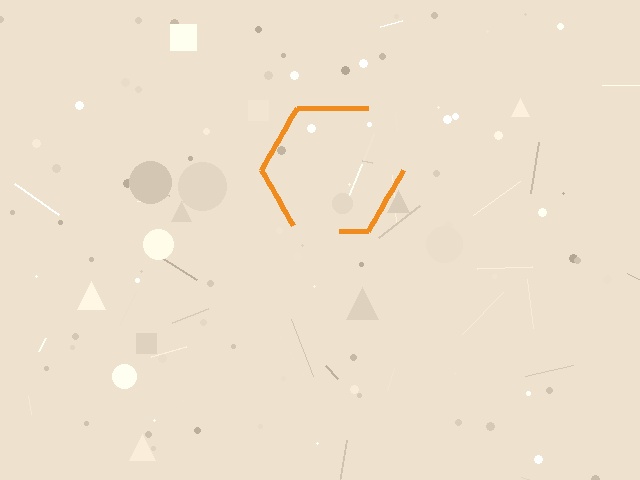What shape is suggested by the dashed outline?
The dashed outline suggests a hexagon.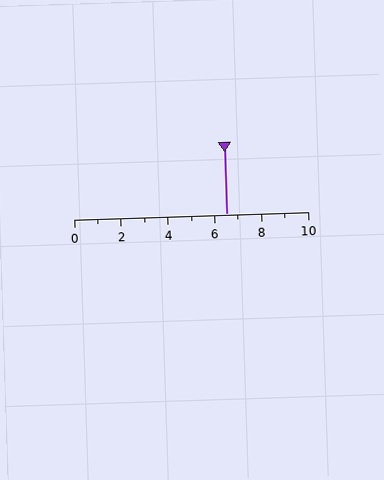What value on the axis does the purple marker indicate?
The marker indicates approximately 6.5.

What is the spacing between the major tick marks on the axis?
The major ticks are spaced 2 apart.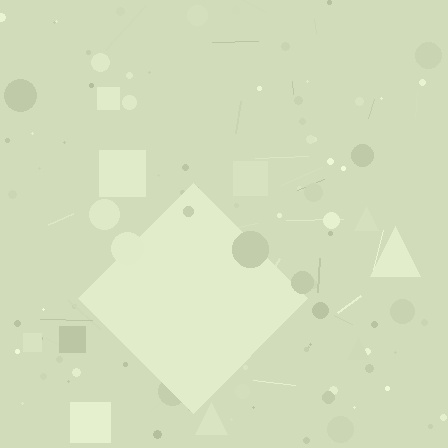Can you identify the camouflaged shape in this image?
The camouflaged shape is a diamond.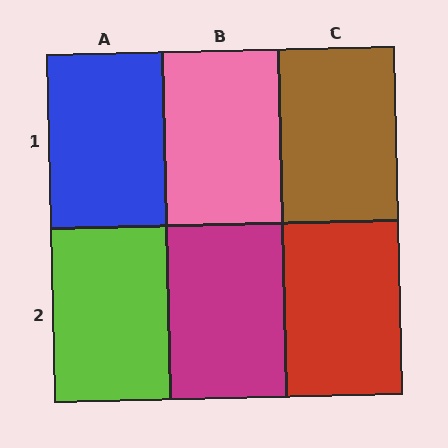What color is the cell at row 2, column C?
Red.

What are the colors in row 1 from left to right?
Blue, pink, brown.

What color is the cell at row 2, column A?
Lime.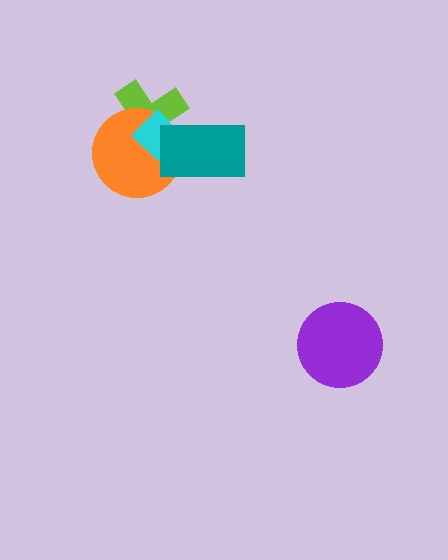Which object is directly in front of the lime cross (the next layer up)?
The orange circle is directly in front of the lime cross.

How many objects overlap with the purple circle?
0 objects overlap with the purple circle.